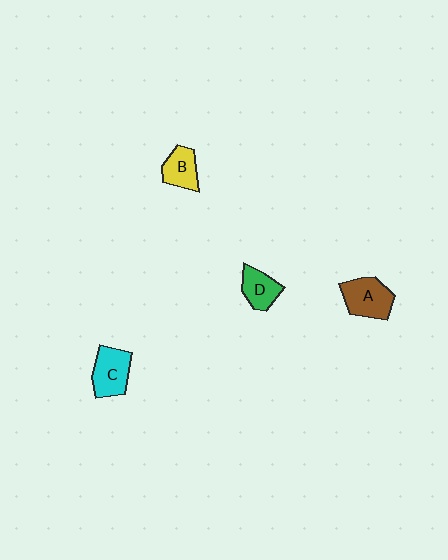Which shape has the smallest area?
Shape D (green).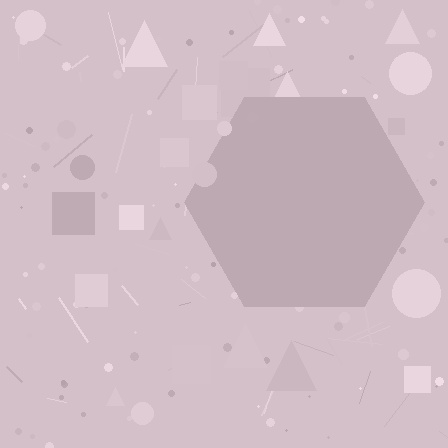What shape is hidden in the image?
A hexagon is hidden in the image.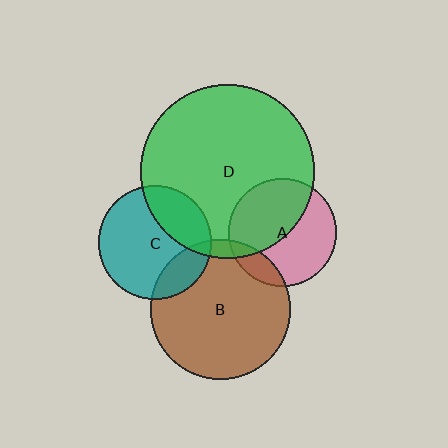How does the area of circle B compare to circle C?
Approximately 1.5 times.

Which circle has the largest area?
Circle D (green).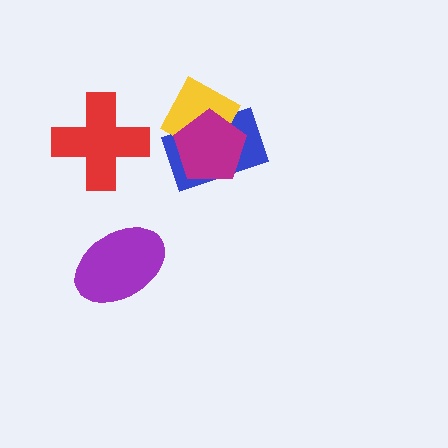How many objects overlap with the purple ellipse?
0 objects overlap with the purple ellipse.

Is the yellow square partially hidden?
Yes, it is partially covered by another shape.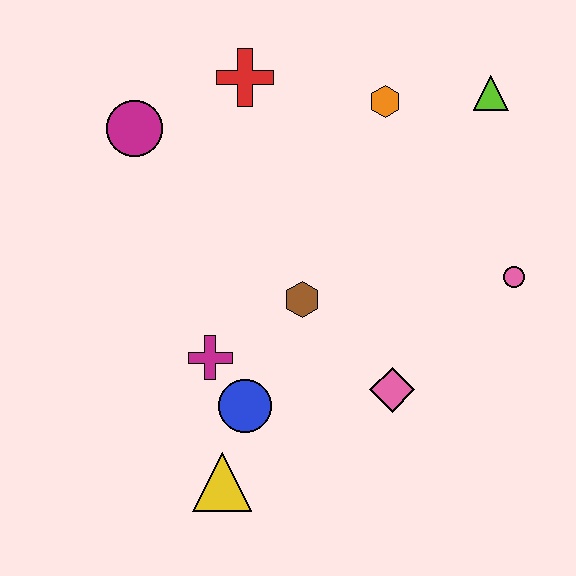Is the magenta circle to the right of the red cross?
No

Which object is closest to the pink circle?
The pink diamond is closest to the pink circle.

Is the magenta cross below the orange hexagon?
Yes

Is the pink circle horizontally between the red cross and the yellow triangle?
No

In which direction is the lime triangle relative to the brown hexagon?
The lime triangle is above the brown hexagon.